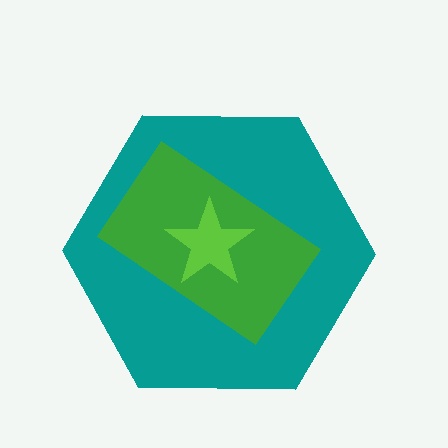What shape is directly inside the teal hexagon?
The green rectangle.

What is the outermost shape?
The teal hexagon.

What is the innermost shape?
The lime star.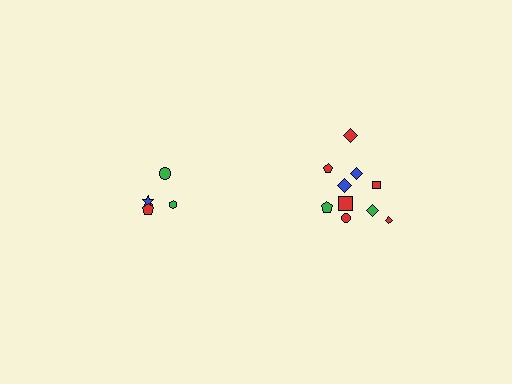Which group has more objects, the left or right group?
The right group.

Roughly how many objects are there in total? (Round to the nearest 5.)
Roughly 15 objects in total.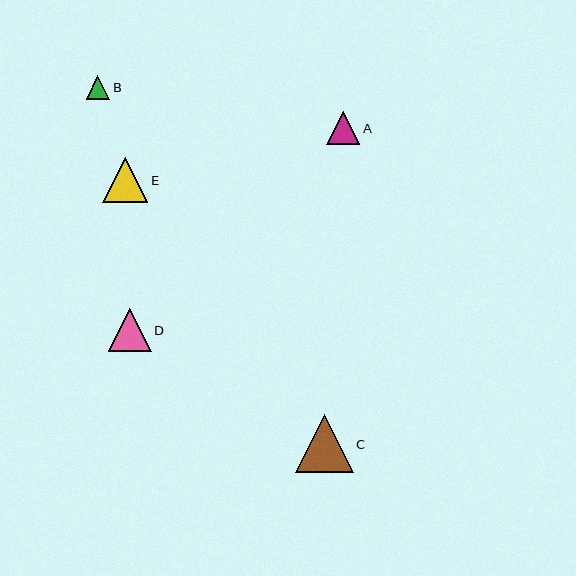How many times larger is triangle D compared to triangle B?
Triangle D is approximately 1.8 times the size of triangle B.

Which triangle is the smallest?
Triangle B is the smallest with a size of approximately 24 pixels.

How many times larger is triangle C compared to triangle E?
Triangle C is approximately 1.3 times the size of triangle E.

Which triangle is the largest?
Triangle C is the largest with a size of approximately 58 pixels.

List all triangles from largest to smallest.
From largest to smallest: C, E, D, A, B.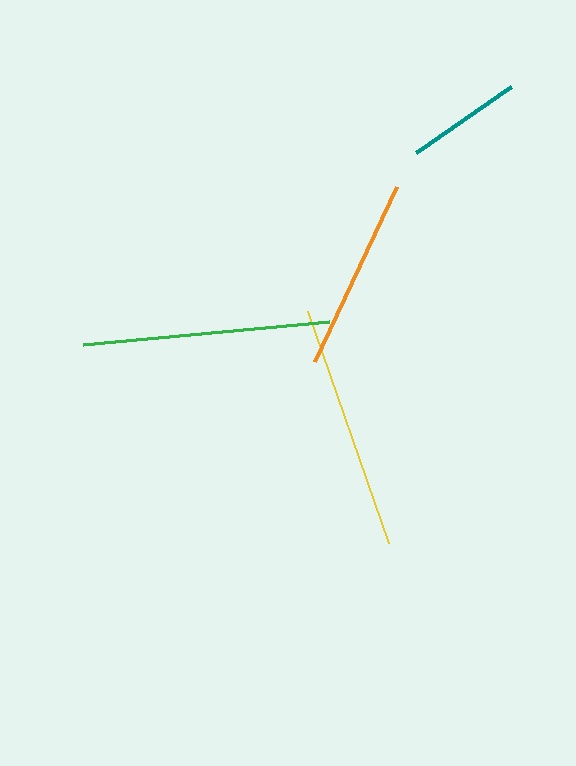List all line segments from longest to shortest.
From longest to shortest: green, yellow, orange, teal.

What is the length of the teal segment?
The teal segment is approximately 116 pixels long.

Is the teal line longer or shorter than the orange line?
The orange line is longer than the teal line.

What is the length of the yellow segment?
The yellow segment is approximately 246 pixels long.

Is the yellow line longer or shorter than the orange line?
The yellow line is longer than the orange line.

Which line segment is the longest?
The green line is the longest at approximately 247 pixels.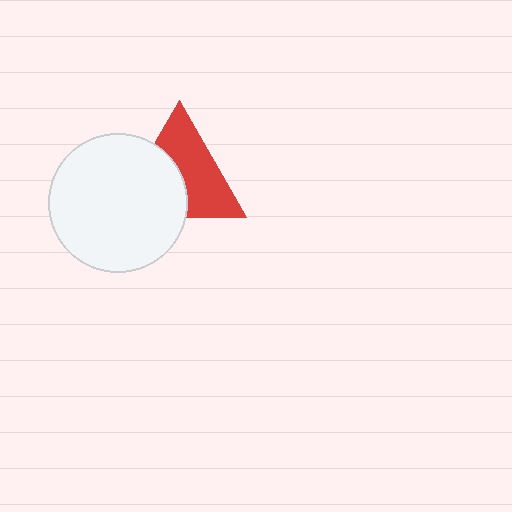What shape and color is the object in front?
The object in front is a white circle.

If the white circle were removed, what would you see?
You would see the complete red triangle.